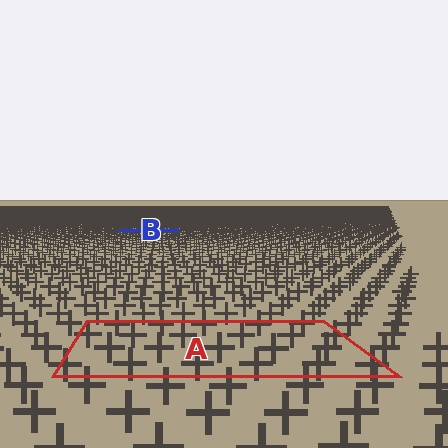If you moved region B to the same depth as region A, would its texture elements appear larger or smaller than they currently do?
They would appear larger. At a closer depth, the same texture elements are projected at a bigger on-screen size.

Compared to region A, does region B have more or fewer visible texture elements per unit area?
Region B has more texture elements per unit area — they are packed more densely because it is farther away.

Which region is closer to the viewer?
Region A is closer. The texture elements there are larger and more spread out.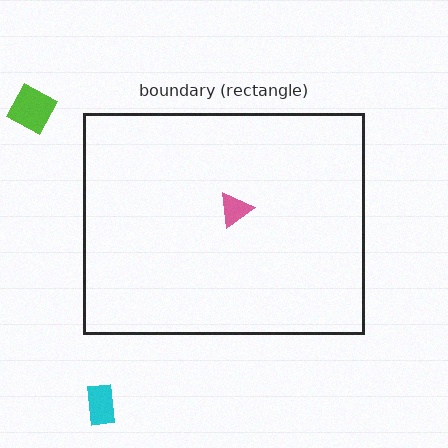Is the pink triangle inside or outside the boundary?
Inside.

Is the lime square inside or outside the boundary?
Outside.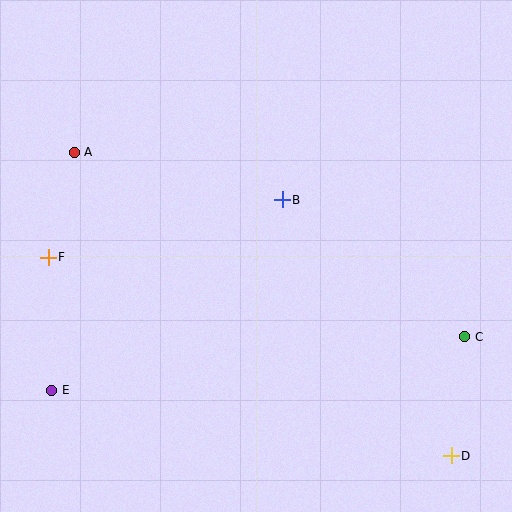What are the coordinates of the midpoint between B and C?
The midpoint between B and C is at (373, 268).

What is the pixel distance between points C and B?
The distance between C and B is 228 pixels.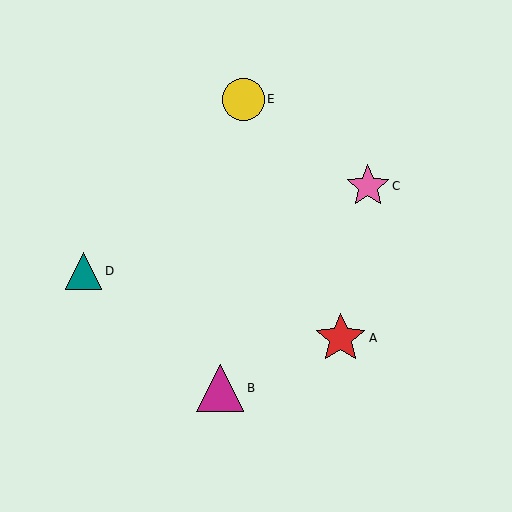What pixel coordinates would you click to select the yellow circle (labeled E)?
Click at (243, 99) to select the yellow circle E.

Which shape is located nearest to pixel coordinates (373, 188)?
The pink star (labeled C) at (368, 186) is nearest to that location.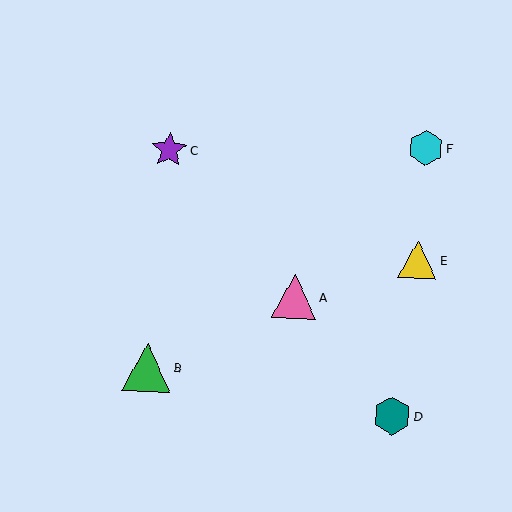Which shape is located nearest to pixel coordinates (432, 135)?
The cyan hexagon (labeled F) at (426, 148) is nearest to that location.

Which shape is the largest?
The green triangle (labeled B) is the largest.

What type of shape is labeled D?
Shape D is a teal hexagon.